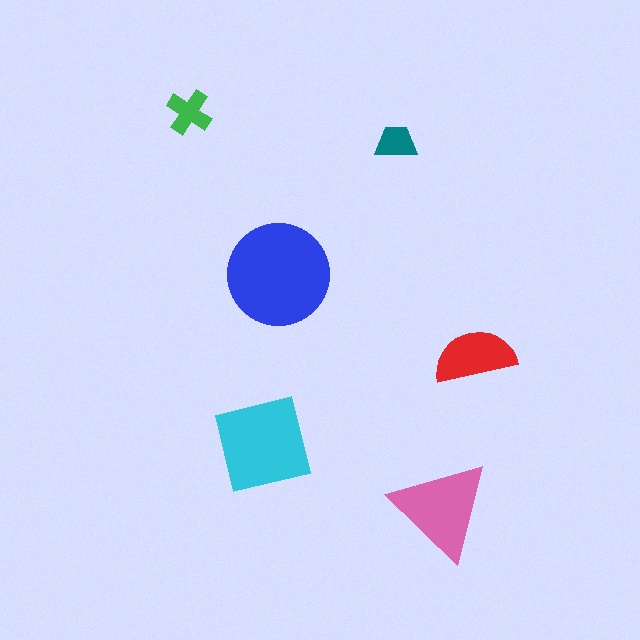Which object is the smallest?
The teal trapezoid.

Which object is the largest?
The blue circle.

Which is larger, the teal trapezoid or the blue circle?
The blue circle.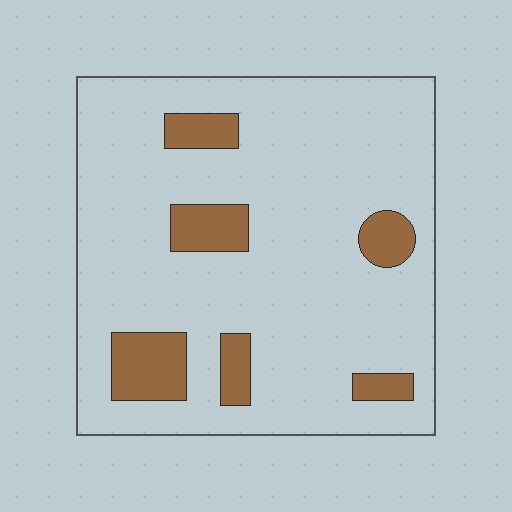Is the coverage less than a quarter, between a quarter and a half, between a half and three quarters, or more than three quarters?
Less than a quarter.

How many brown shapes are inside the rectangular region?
6.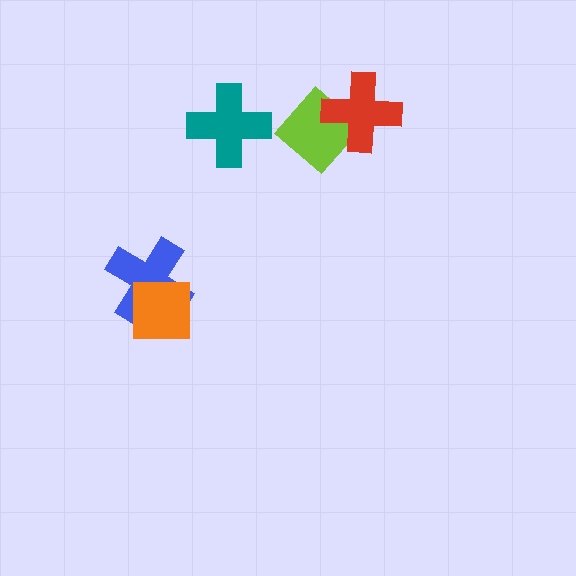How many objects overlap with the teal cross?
0 objects overlap with the teal cross.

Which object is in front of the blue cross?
The orange square is in front of the blue cross.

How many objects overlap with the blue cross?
1 object overlaps with the blue cross.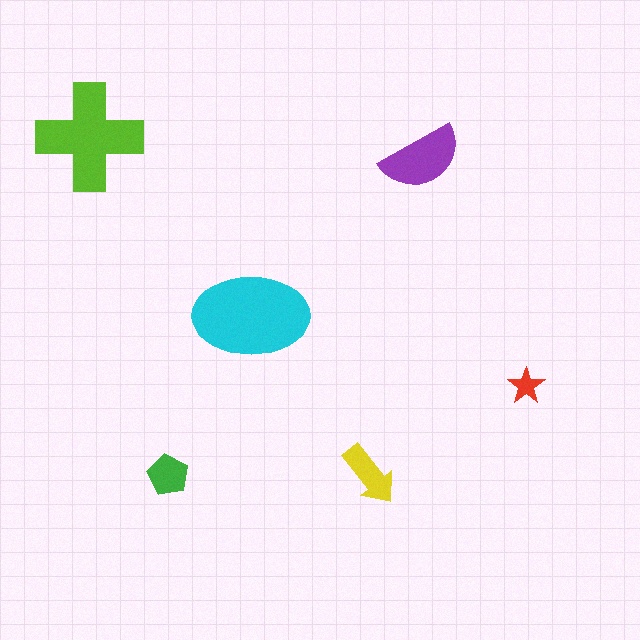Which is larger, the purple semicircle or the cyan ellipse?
The cyan ellipse.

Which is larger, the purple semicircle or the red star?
The purple semicircle.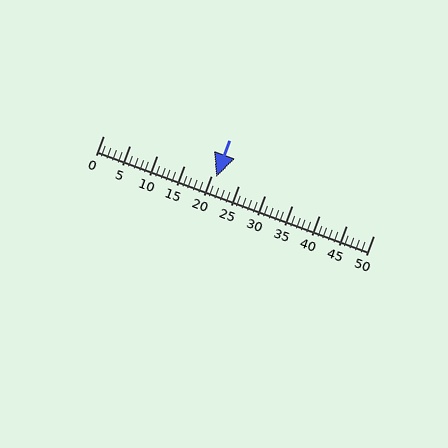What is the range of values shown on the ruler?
The ruler shows values from 0 to 50.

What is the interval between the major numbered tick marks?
The major tick marks are spaced 5 units apart.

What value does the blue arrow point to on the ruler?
The blue arrow points to approximately 21.